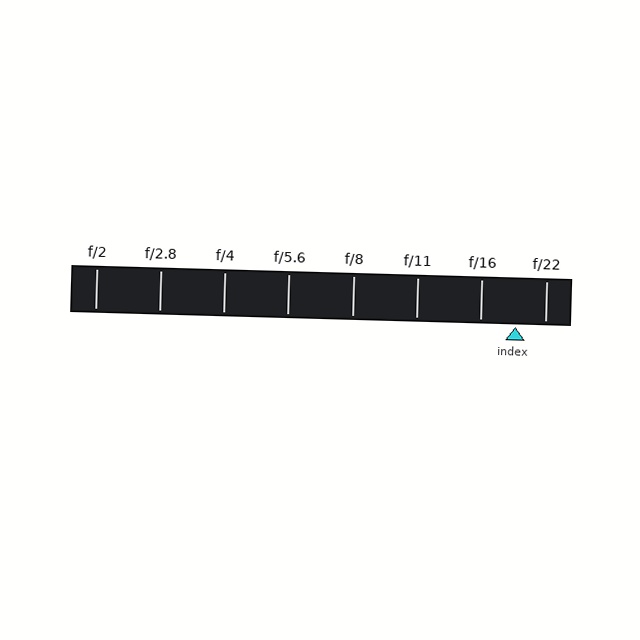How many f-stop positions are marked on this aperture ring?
There are 8 f-stop positions marked.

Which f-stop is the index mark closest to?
The index mark is closest to f/22.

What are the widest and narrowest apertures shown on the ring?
The widest aperture shown is f/2 and the narrowest is f/22.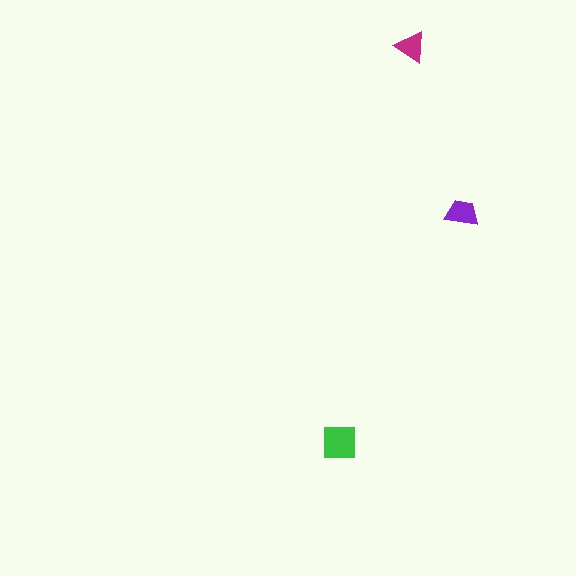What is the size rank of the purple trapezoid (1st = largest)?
2nd.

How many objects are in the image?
There are 3 objects in the image.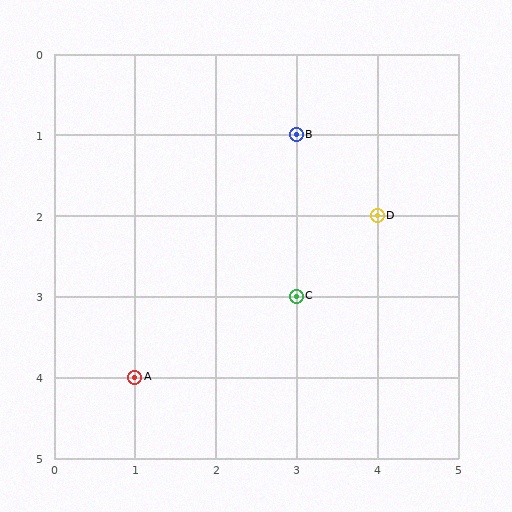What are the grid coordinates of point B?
Point B is at grid coordinates (3, 1).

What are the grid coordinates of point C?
Point C is at grid coordinates (3, 3).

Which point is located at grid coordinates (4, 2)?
Point D is at (4, 2).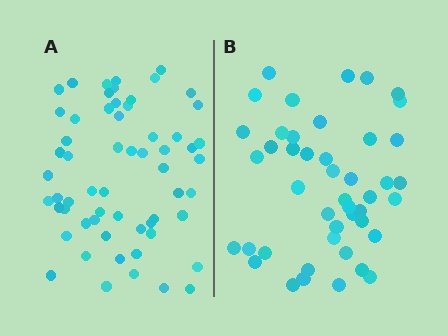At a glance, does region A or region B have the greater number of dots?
Region A (the left region) has more dots.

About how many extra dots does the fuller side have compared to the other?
Region A has approximately 15 more dots than region B.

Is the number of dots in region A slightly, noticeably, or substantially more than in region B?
Region A has noticeably more, but not dramatically so. The ratio is roughly 1.3 to 1.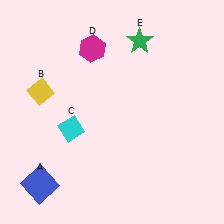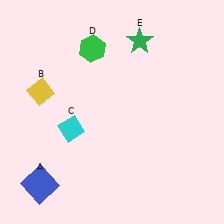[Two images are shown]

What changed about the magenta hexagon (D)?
In Image 1, D is magenta. In Image 2, it changed to green.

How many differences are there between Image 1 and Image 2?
There is 1 difference between the two images.